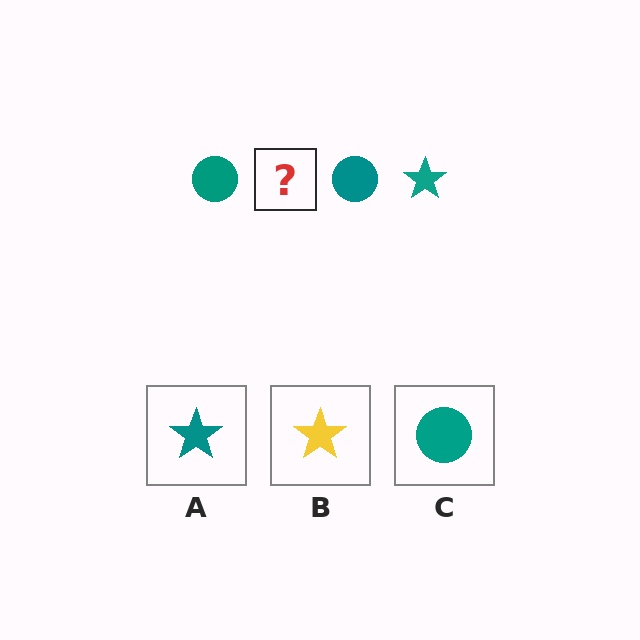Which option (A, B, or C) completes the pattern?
A.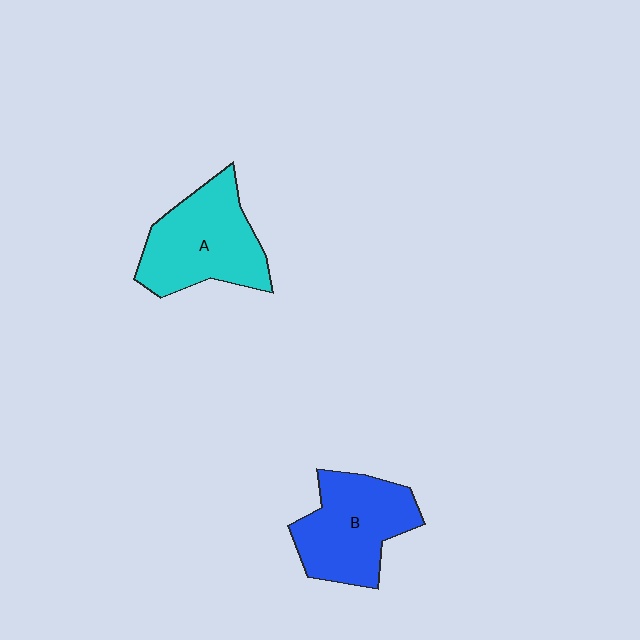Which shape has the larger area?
Shape A (cyan).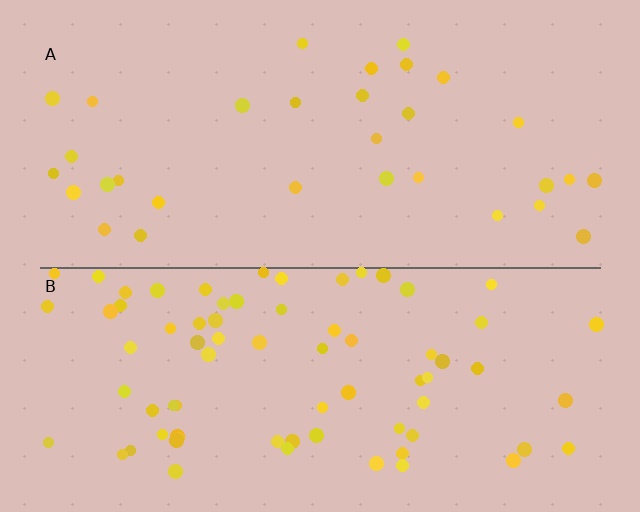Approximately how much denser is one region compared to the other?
Approximately 2.4× — region B over region A.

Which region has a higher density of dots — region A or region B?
B (the bottom).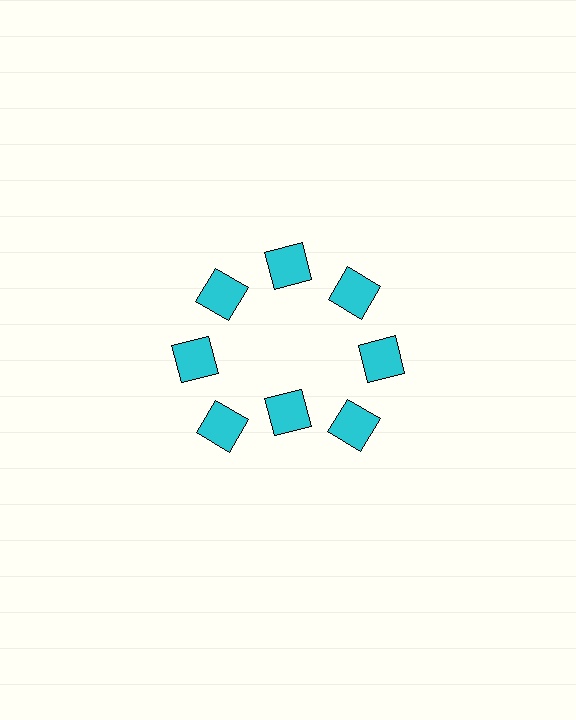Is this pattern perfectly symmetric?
No. The 8 cyan squares are arranged in a ring, but one element near the 6 o'clock position is pulled inward toward the center, breaking the 8-fold rotational symmetry.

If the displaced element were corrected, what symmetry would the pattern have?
It would have 8-fold rotational symmetry — the pattern would map onto itself every 45 degrees.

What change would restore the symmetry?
The symmetry would be restored by moving it outward, back onto the ring so that all 8 squares sit at equal angles and equal distance from the center.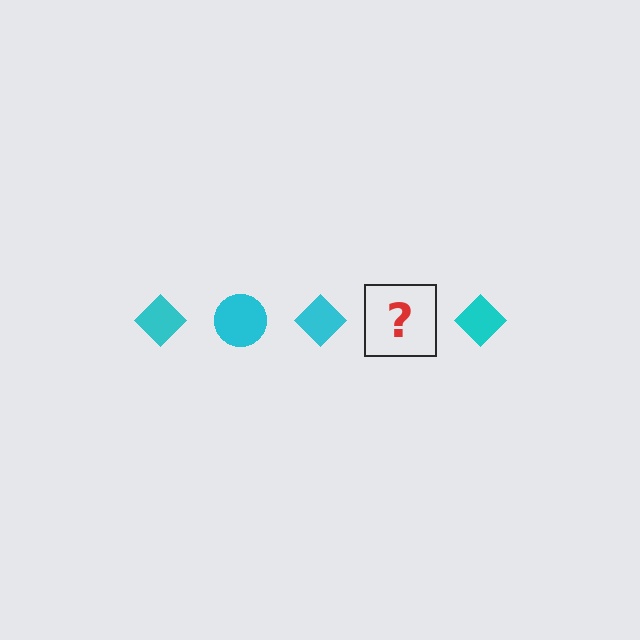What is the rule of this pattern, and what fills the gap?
The rule is that the pattern cycles through diamond, circle shapes in cyan. The gap should be filled with a cyan circle.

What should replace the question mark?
The question mark should be replaced with a cyan circle.